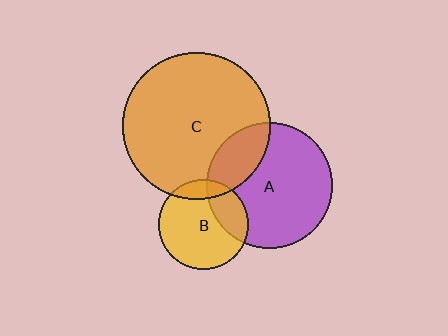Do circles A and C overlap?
Yes.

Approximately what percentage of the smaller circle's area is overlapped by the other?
Approximately 25%.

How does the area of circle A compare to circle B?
Approximately 1.9 times.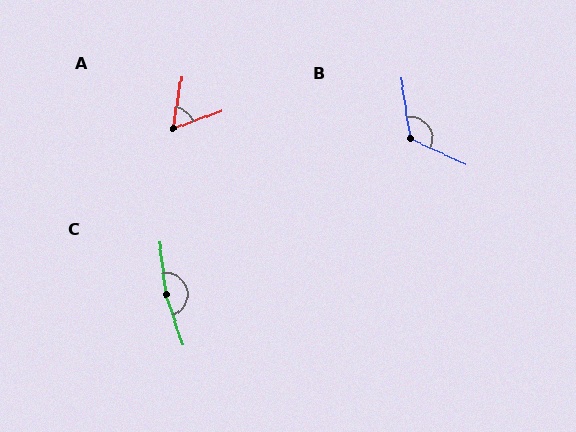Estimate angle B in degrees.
Approximately 124 degrees.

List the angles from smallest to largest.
A (61°), B (124°), C (169°).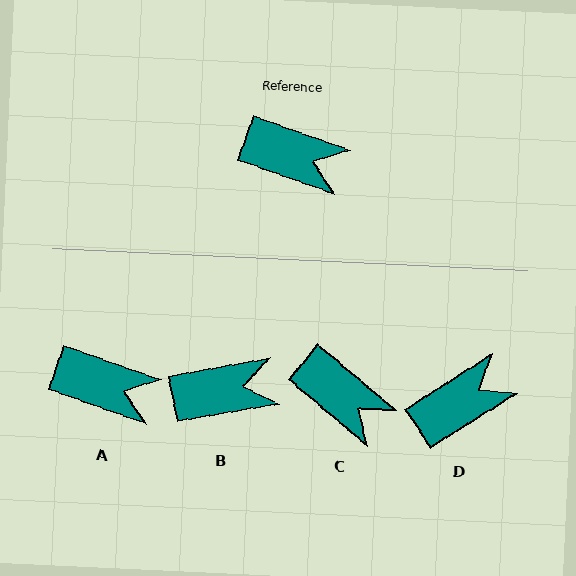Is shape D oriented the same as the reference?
No, it is off by about 52 degrees.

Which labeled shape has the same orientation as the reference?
A.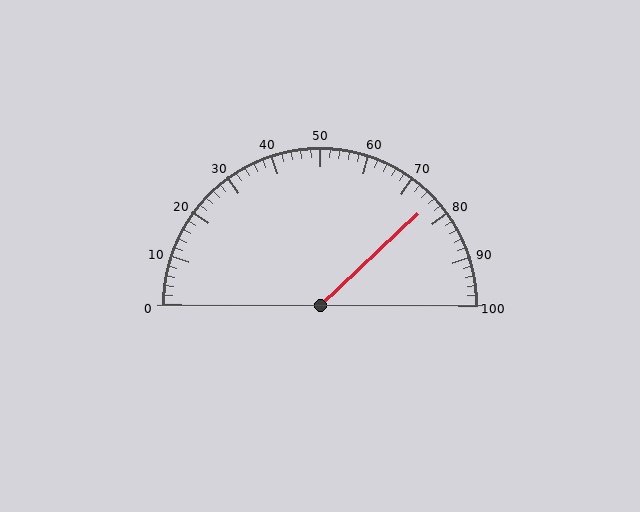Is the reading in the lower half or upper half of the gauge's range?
The reading is in the upper half of the range (0 to 100).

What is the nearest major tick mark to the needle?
The nearest major tick mark is 80.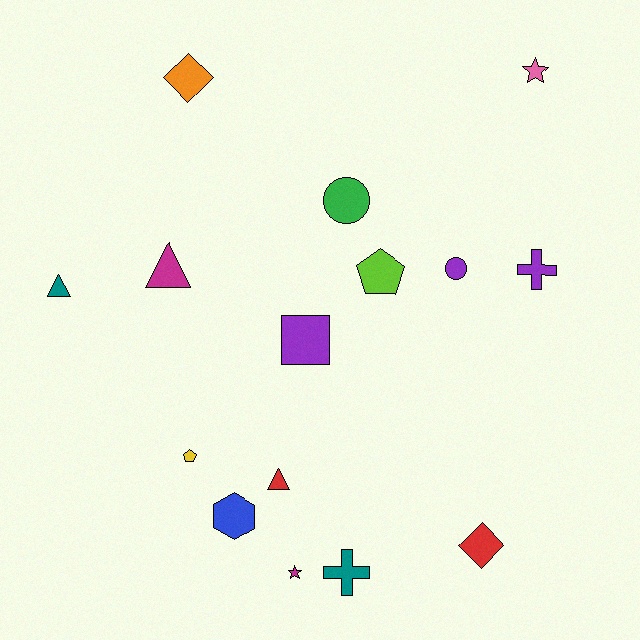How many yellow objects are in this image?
There is 1 yellow object.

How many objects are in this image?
There are 15 objects.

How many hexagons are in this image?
There is 1 hexagon.